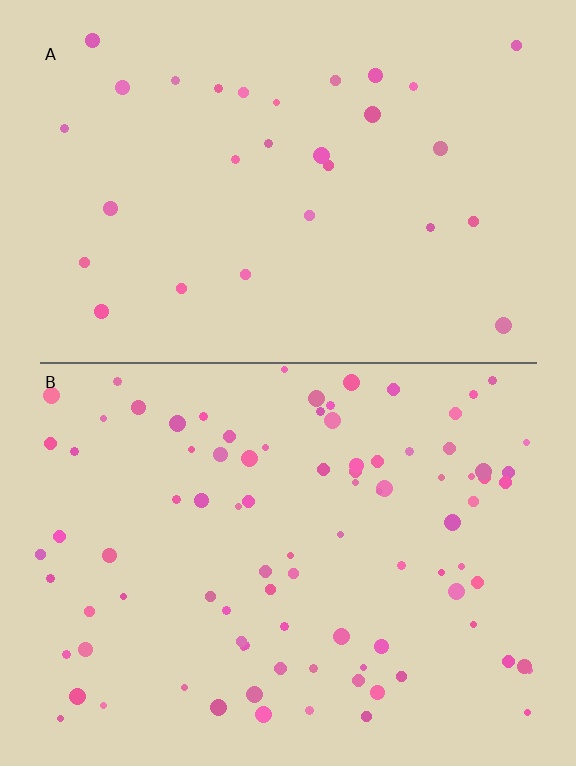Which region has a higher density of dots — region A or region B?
B (the bottom).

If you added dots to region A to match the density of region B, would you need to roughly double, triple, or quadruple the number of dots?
Approximately triple.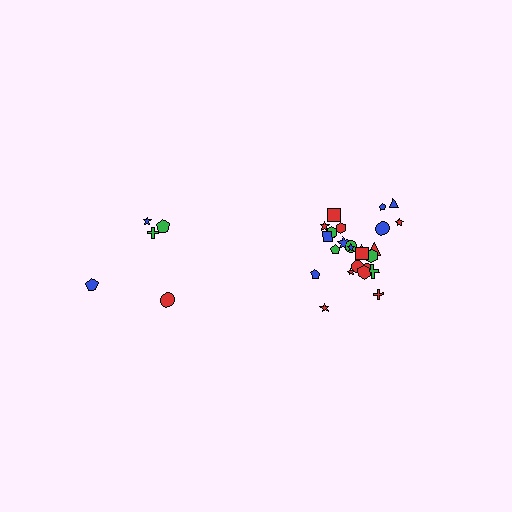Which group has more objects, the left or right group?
The right group.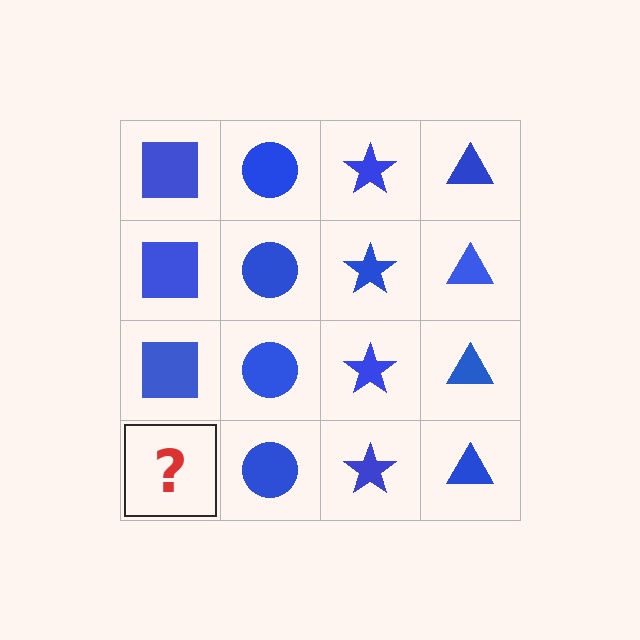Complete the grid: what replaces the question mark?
The question mark should be replaced with a blue square.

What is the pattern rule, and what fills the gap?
The rule is that each column has a consistent shape. The gap should be filled with a blue square.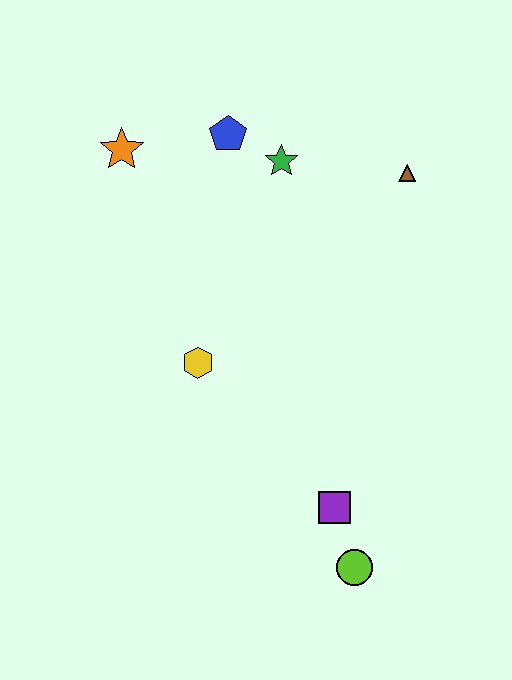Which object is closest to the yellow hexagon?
The purple square is closest to the yellow hexagon.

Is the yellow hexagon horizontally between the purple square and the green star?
No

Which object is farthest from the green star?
The lime circle is farthest from the green star.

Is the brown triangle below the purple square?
No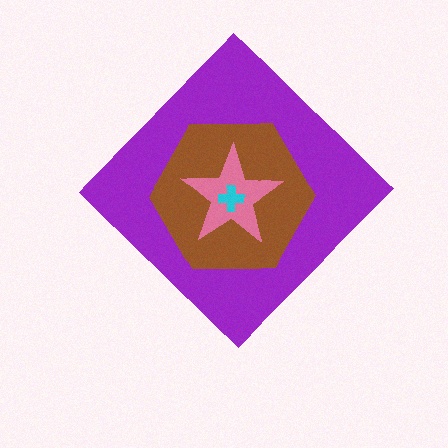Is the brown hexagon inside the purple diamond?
Yes.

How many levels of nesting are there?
4.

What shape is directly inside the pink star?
The cyan cross.